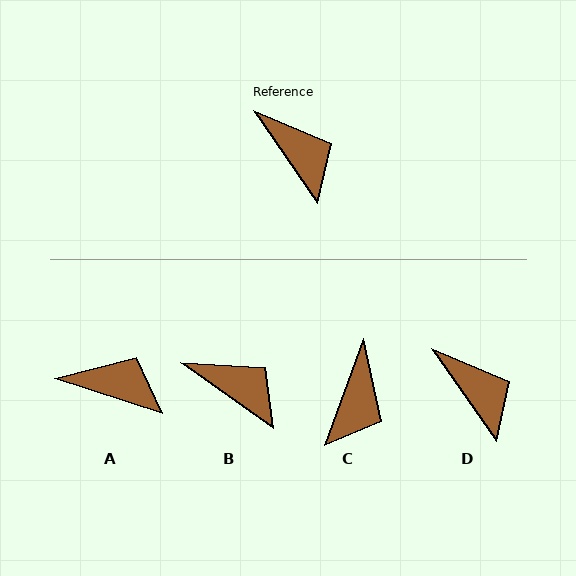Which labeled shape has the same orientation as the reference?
D.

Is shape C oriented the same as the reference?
No, it is off by about 54 degrees.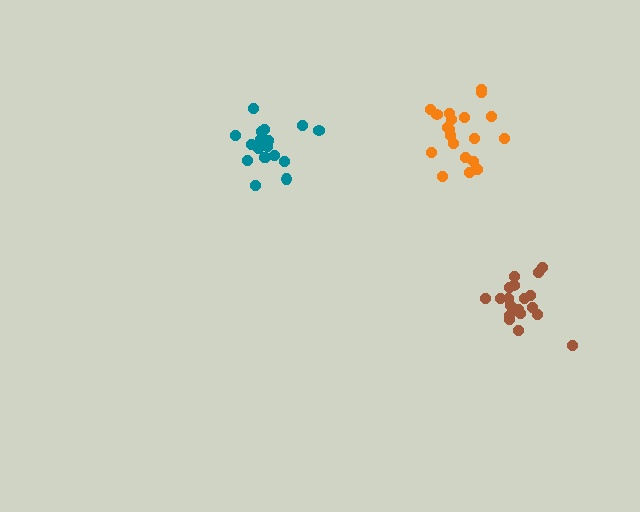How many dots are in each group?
Group 1: 20 dots, Group 2: 20 dots, Group 3: 20 dots (60 total).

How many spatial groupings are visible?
There are 3 spatial groupings.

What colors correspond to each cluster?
The clusters are colored: teal, brown, orange.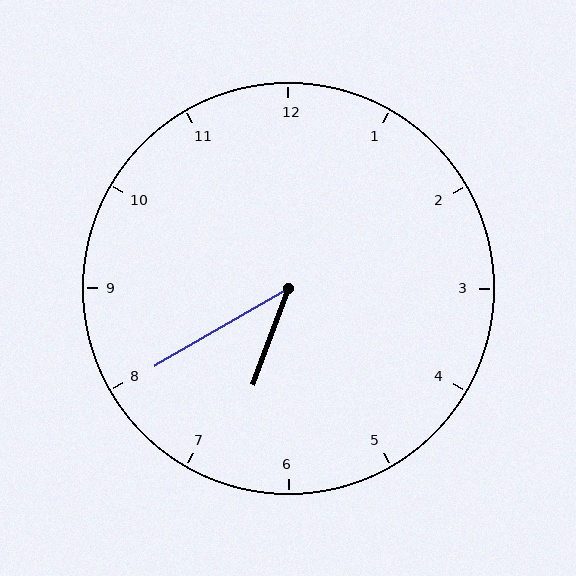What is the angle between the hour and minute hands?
Approximately 40 degrees.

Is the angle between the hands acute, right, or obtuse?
It is acute.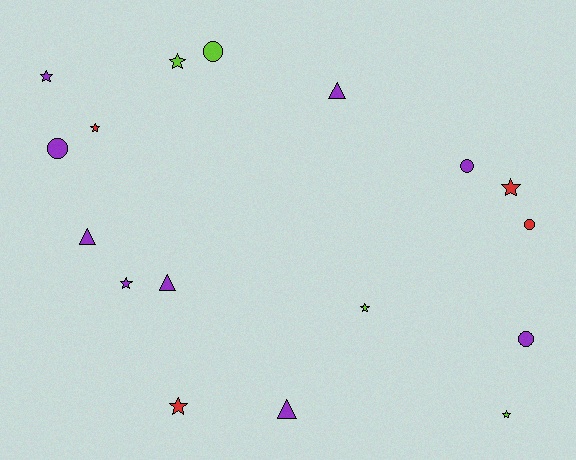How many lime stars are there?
There are 3 lime stars.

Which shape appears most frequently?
Star, with 8 objects.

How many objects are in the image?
There are 17 objects.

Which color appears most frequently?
Purple, with 9 objects.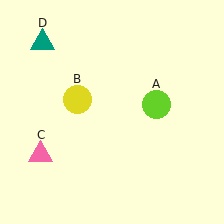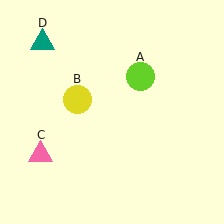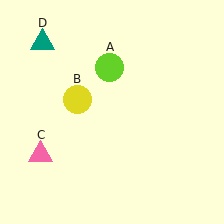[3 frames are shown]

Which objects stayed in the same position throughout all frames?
Yellow circle (object B) and pink triangle (object C) and teal triangle (object D) remained stationary.